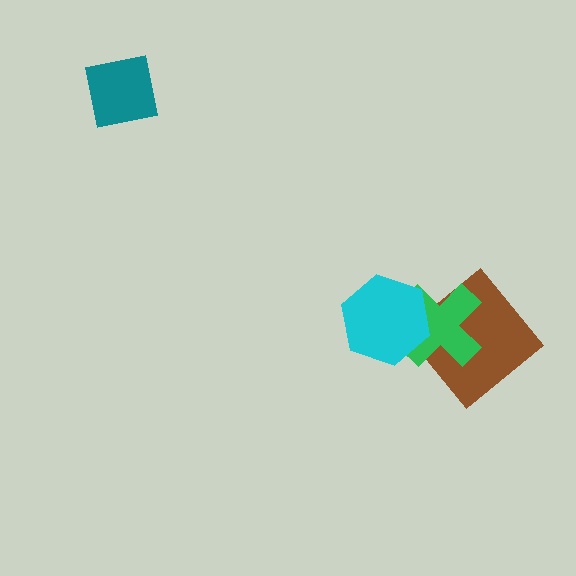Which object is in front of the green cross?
The cyan hexagon is in front of the green cross.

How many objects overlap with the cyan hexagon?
1 object overlaps with the cyan hexagon.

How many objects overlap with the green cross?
2 objects overlap with the green cross.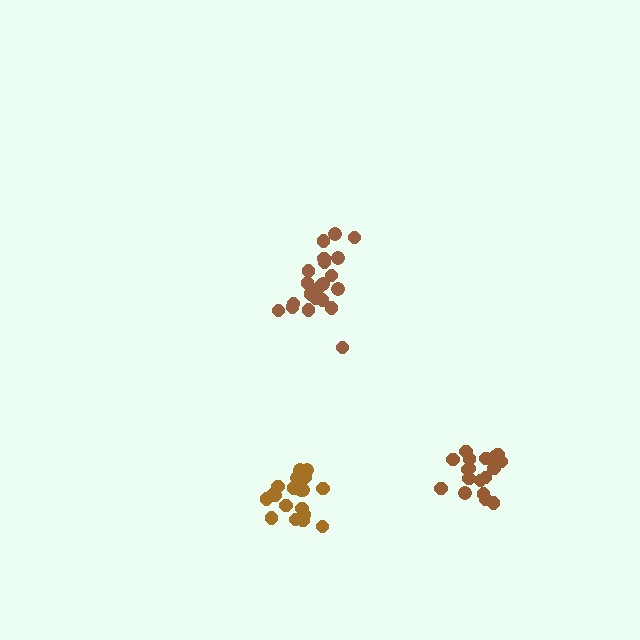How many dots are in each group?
Group 1: 21 dots, Group 2: 21 dots, Group 3: 21 dots (63 total).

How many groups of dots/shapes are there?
There are 3 groups.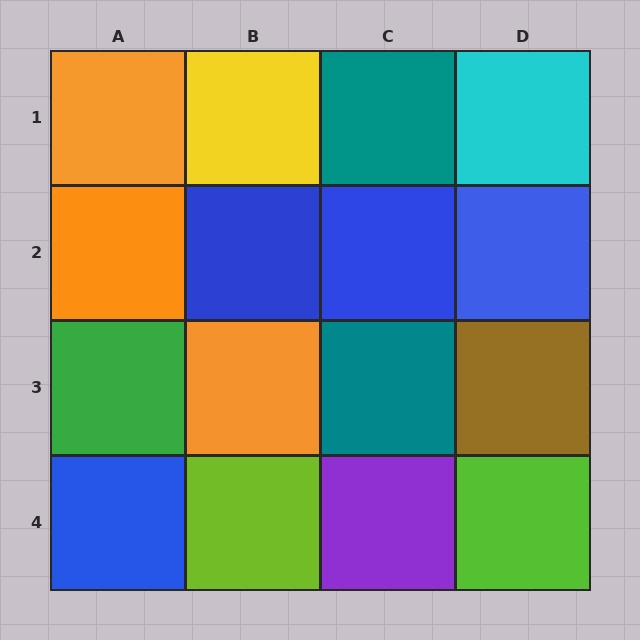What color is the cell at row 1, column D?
Cyan.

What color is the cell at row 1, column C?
Teal.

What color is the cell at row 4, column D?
Lime.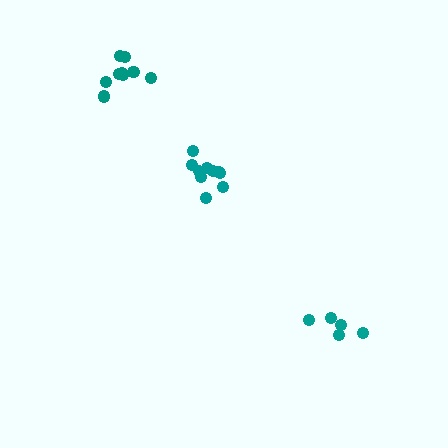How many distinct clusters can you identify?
There are 3 distinct clusters.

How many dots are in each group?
Group 1: 9 dots, Group 2: 11 dots, Group 3: 5 dots (25 total).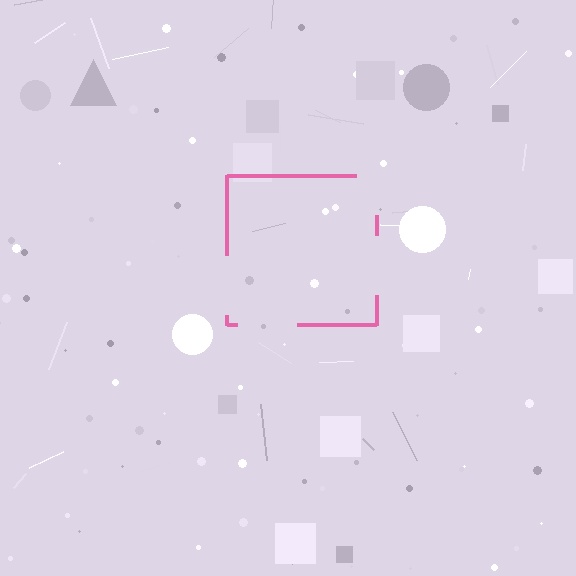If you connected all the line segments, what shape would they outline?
They would outline a square.